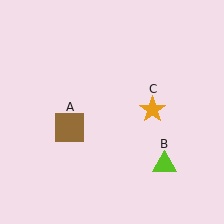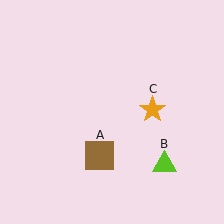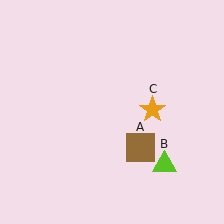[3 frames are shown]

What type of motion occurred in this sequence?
The brown square (object A) rotated counterclockwise around the center of the scene.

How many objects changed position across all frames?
1 object changed position: brown square (object A).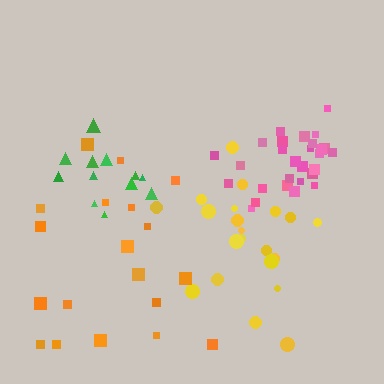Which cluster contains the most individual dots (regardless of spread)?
Pink (28).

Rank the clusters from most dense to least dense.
pink, green, yellow, orange.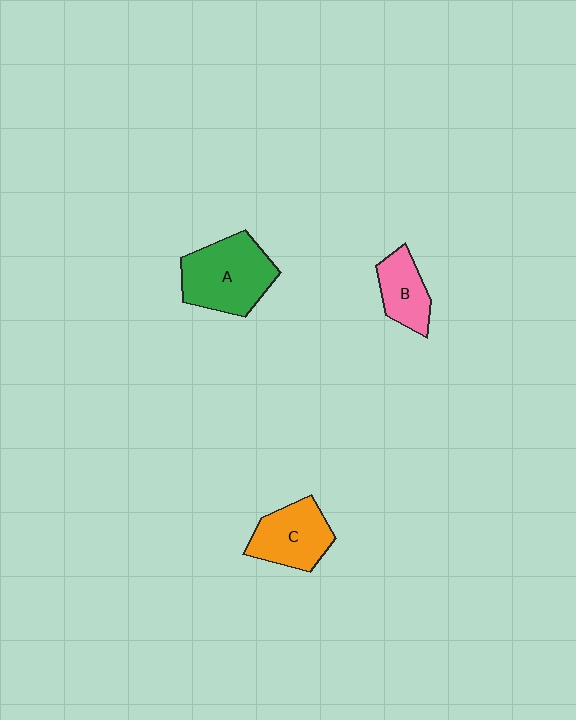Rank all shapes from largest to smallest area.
From largest to smallest: A (green), C (orange), B (pink).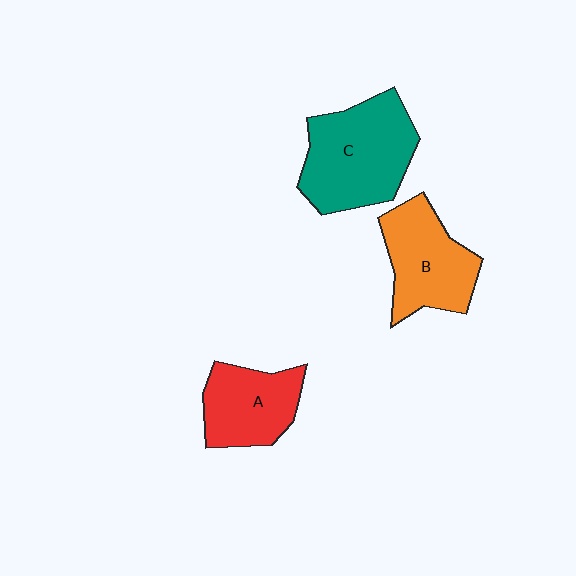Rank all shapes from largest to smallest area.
From largest to smallest: C (teal), B (orange), A (red).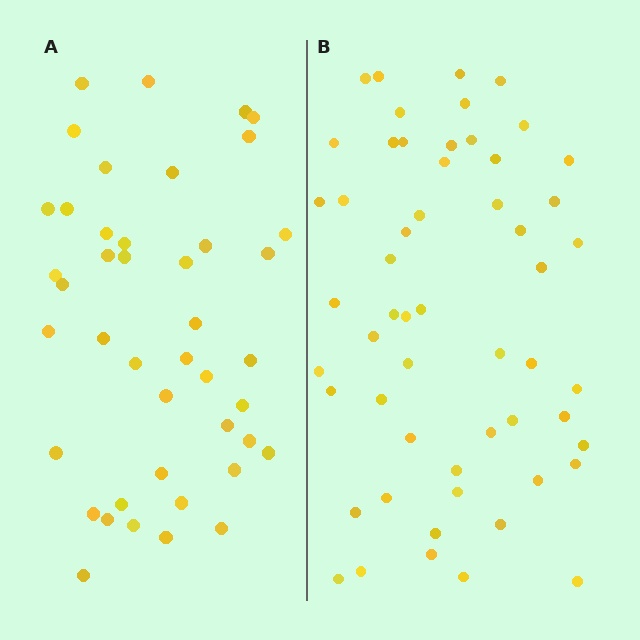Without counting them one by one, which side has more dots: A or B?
Region B (the right region) has more dots.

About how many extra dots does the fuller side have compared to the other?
Region B has roughly 12 or so more dots than region A.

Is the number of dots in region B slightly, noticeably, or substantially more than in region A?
Region B has noticeably more, but not dramatically so. The ratio is roughly 1.3 to 1.